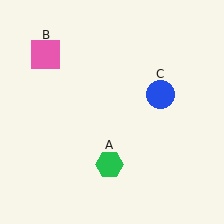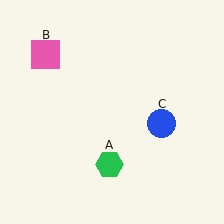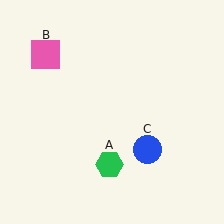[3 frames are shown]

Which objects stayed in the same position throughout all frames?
Green hexagon (object A) and pink square (object B) remained stationary.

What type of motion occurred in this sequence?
The blue circle (object C) rotated clockwise around the center of the scene.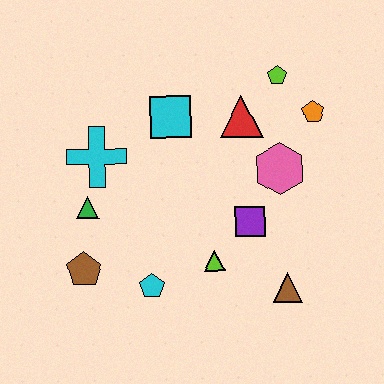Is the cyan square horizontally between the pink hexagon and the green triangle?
Yes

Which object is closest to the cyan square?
The red triangle is closest to the cyan square.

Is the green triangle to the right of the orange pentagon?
No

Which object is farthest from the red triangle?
The brown pentagon is farthest from the red triangle.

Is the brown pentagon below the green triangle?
Yes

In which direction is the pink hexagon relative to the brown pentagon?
The pink hexagon is to the right of the brown pentagon.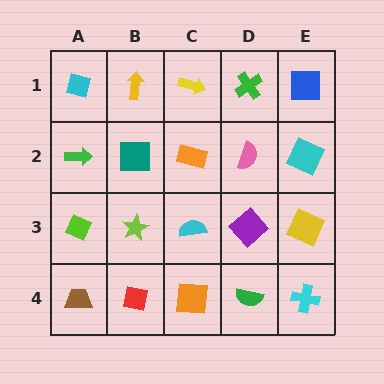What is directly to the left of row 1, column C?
A yellow arrow.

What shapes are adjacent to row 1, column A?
A green arrow (row 2, column A), a yellow arrow (row 1, column B).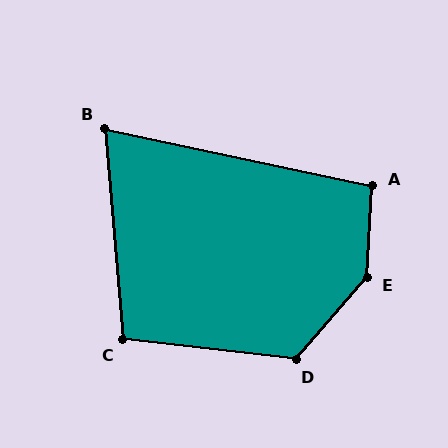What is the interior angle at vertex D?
Approximately 125 degrees (obtuse).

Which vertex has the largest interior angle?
E, at approximately 142 degrees.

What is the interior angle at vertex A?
Approximately 99 degrees (obtuse).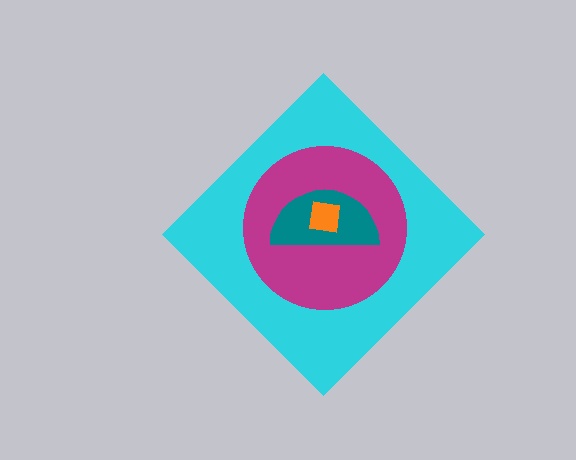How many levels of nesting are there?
4.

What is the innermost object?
The orange square.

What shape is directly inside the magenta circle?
The teal semicircle.